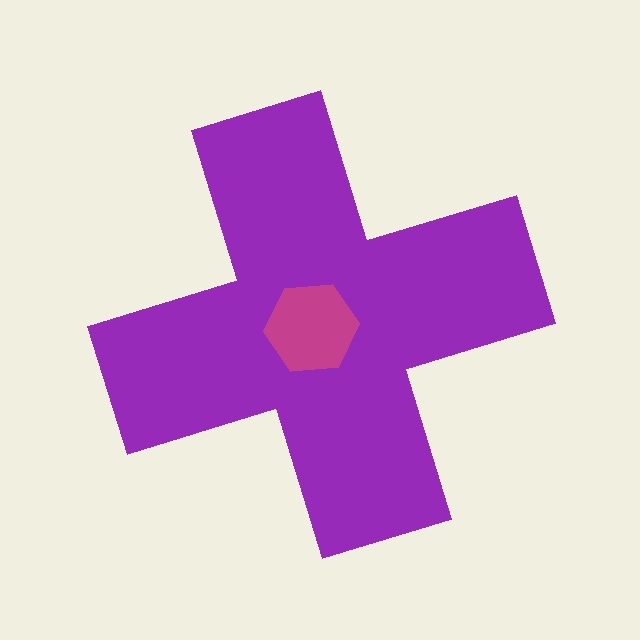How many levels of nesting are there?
2.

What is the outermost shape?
The purple cross.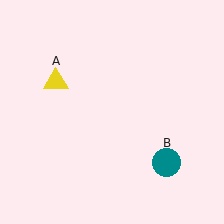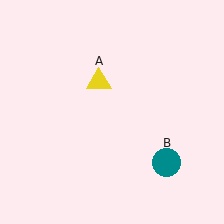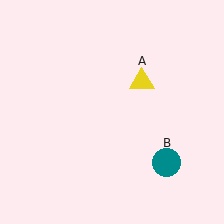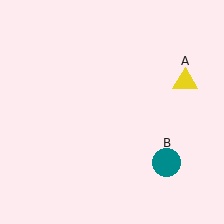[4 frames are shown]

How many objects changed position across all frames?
1 object changed position: yellow triangle (object A).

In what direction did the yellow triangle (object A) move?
The yellow triangle (object A) moved right.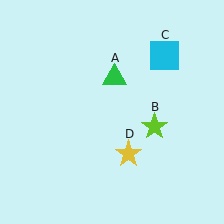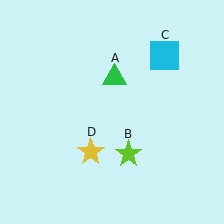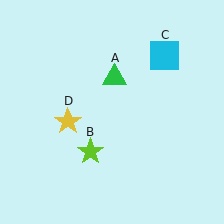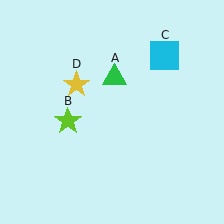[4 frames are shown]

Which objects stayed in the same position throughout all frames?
Green triangle (object A) and cyan square (object C) remained stationary.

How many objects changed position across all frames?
2 objects changed position: lime star (object B), yellow star (object D).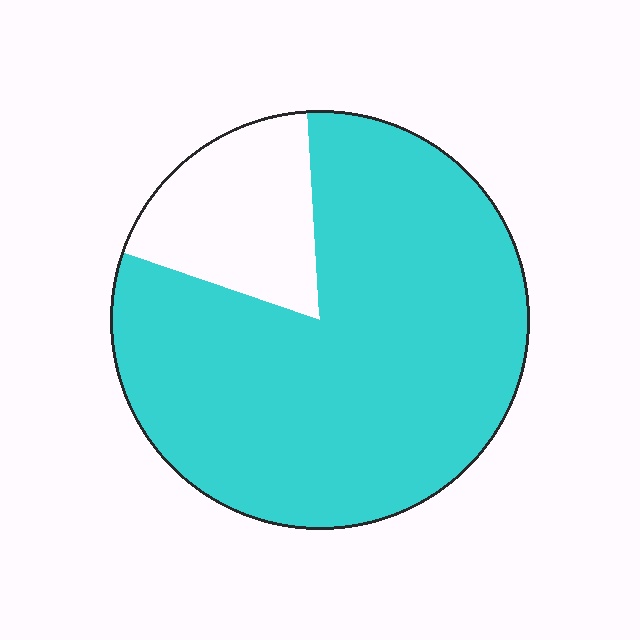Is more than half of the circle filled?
Yes.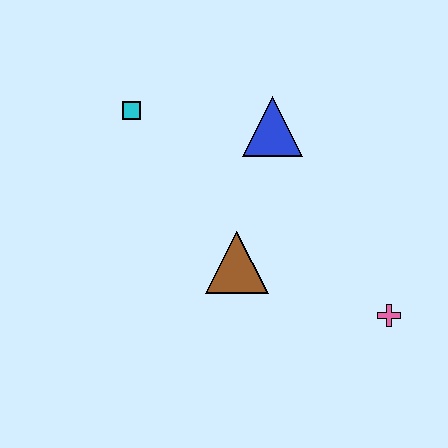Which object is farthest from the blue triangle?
The pink cross is farthest from the blue triangle.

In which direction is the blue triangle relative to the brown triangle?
The blue triangle is above the brown triangle.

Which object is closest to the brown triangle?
The blue triangle is closest to the brown triangle.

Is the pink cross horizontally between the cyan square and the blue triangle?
No